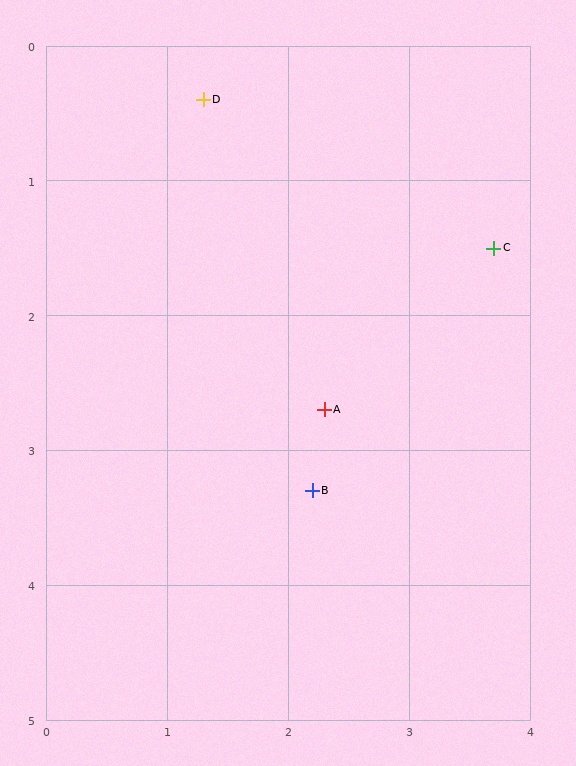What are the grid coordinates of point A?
Point A is at approximately (2.3, 2.7).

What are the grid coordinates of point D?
Point D is at approximately (1.3, 0.4).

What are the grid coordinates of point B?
Point B is at approximately (2.2, 3.3).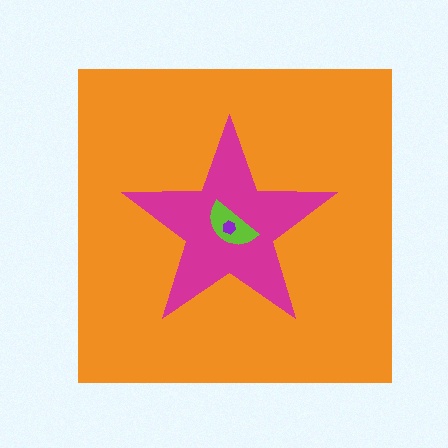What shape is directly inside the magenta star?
The lime semicircle.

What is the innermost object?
The purple hexagon.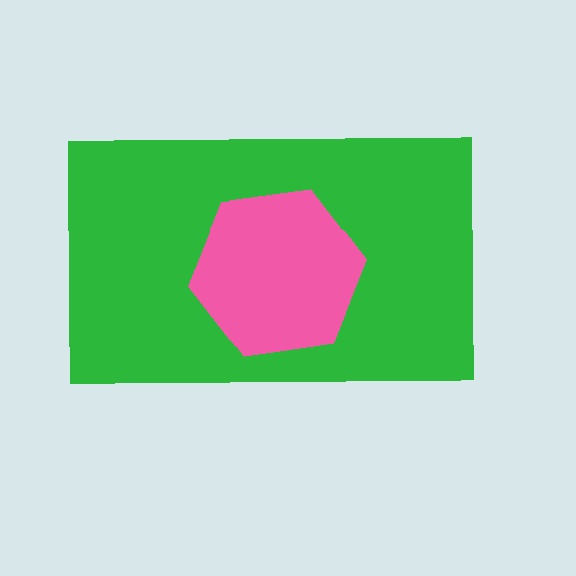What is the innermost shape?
The pink hexagon.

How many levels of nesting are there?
2.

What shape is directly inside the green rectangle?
The pink hexagon.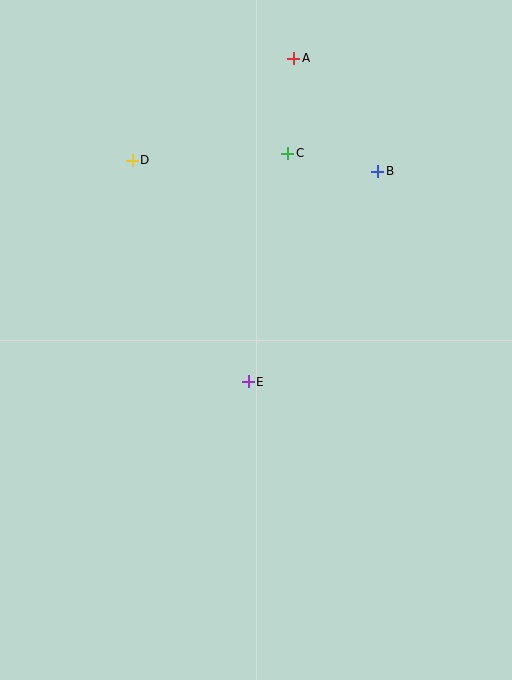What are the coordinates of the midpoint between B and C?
The midpoint between B and C is at (333, 162).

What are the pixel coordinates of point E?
Point E is at (248, 382).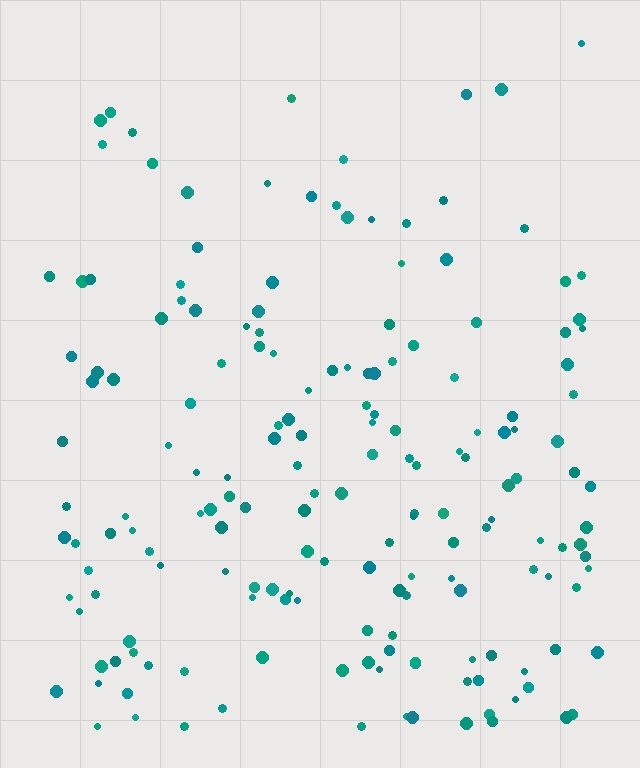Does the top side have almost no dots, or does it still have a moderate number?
Still a moderate number, just noticeably fewer than the bottom.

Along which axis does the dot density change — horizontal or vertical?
Vertical.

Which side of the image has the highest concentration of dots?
The bottom.